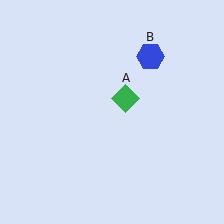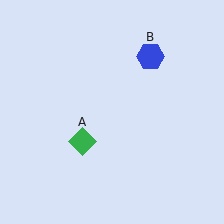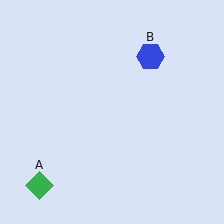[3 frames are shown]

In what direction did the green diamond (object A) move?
The green diamond (object A) moved down and to the left.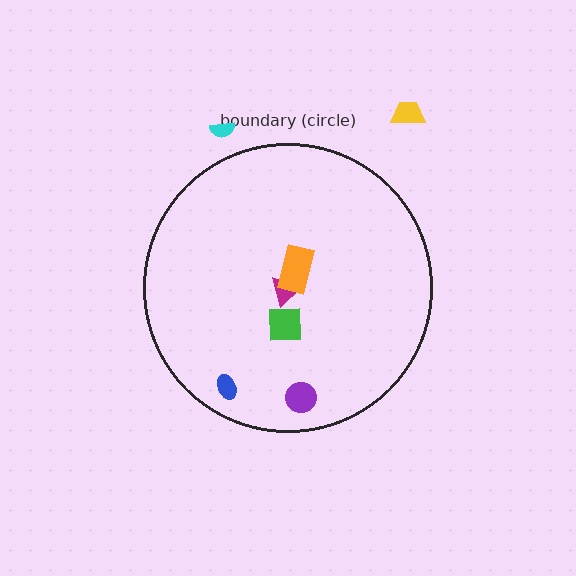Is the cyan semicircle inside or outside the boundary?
Outside.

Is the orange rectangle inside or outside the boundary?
Inside.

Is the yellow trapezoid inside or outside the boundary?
Outside.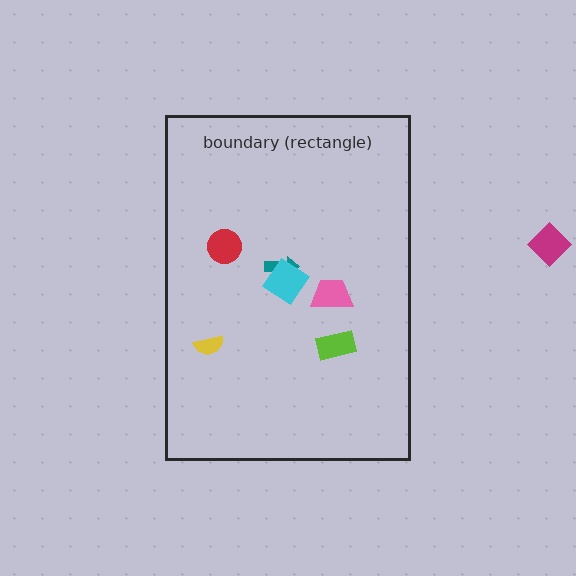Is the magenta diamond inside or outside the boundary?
Outside.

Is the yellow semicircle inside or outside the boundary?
Inside.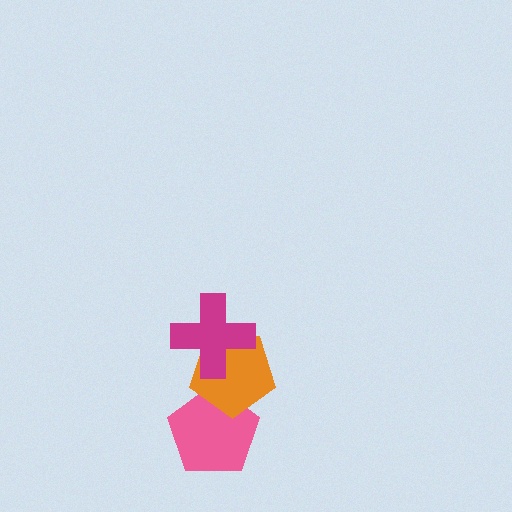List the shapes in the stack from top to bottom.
From top to bottom: the magenta cross, the orange pentagon, the pink pentagon.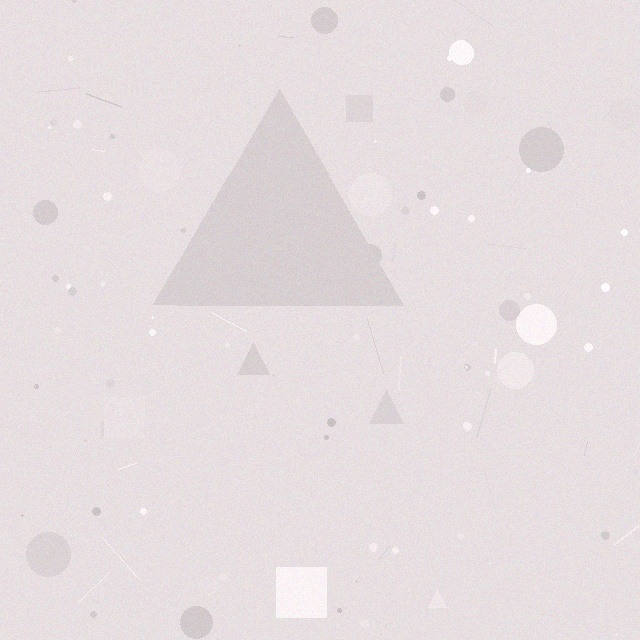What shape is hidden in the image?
A triangle is hidden in the image.